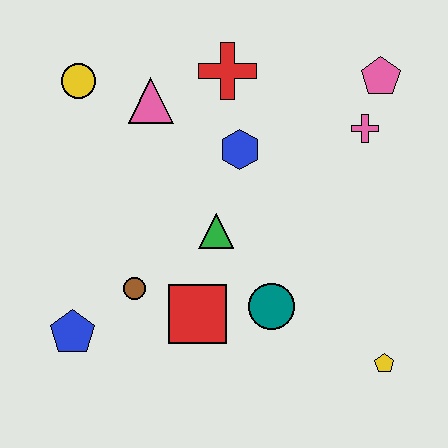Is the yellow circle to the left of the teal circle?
Yes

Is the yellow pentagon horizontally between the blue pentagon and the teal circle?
No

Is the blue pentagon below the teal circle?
Yes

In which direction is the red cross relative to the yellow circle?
The red cross is to the right of the yellow circle.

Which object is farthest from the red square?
The pink pentagon is farthest from the red square.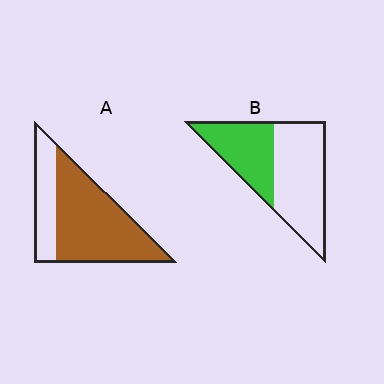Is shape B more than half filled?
No.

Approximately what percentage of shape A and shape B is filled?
A is approximately 70% and B is approximately 40%.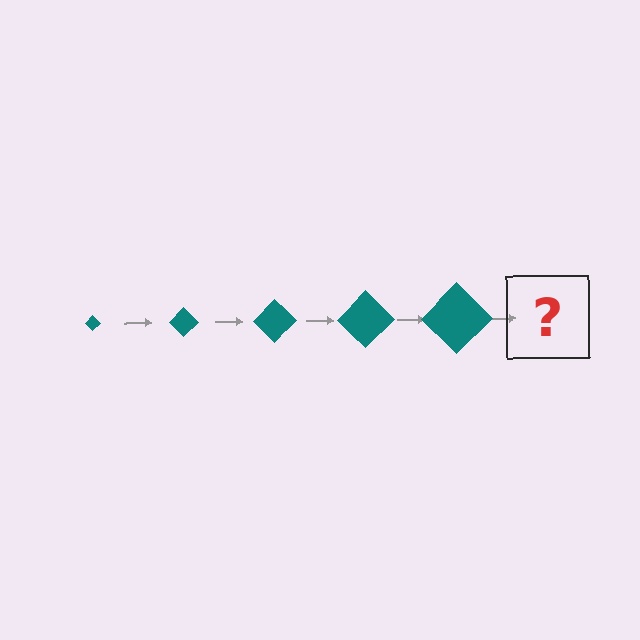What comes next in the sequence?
The next element should be a teal diamond, larger than the previous one.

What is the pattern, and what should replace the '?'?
The pattern is that the diamond gets progressively larger each step. The '?' should be a teal diamond, larger than the previous one.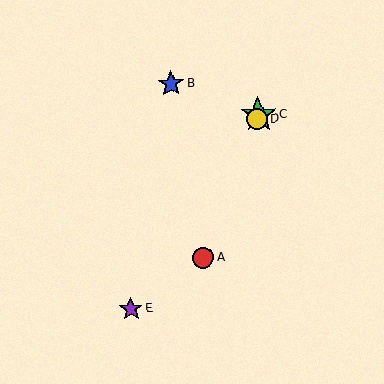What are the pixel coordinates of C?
Object C is at (258, 115).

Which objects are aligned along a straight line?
Objects A, C, D are aligned along a straight line.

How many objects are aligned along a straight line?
3 objects (A, C, D) are aligned along a straight line.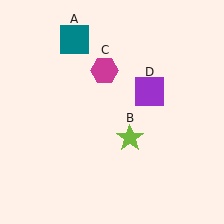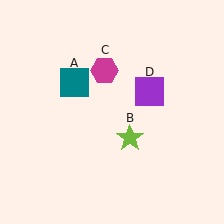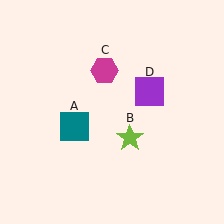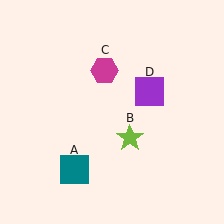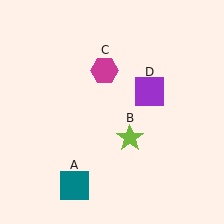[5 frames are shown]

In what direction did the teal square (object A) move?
The teal square (object A) moved down.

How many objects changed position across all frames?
1 object changed position: teal square (object A).